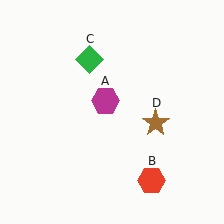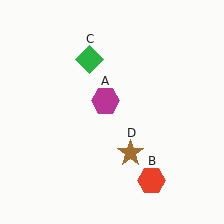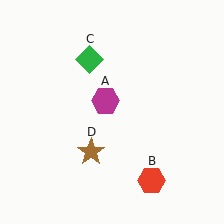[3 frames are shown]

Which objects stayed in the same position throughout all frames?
Magenta hexagon (object A) and red hexagon (object B) and green diamond (object C) remained stationary.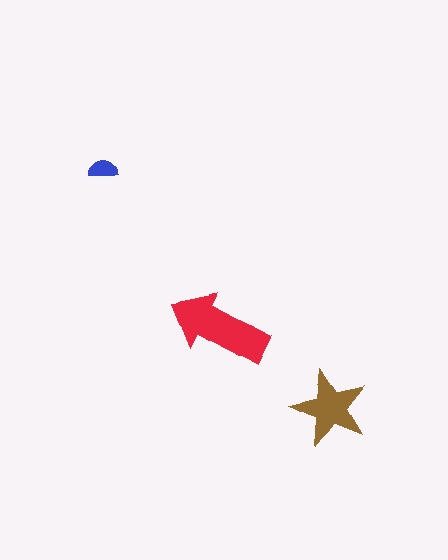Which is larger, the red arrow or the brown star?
The red arrow.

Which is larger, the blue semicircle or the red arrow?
The red arrow.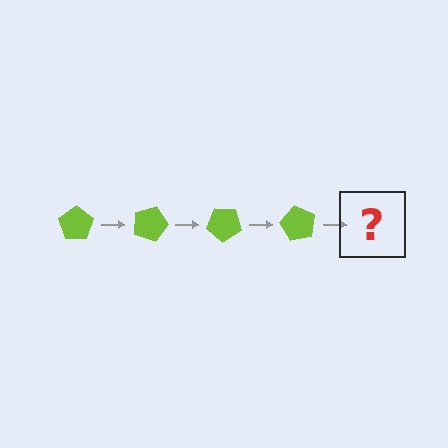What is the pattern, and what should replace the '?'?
The pattern is that the pentagon rotates 20 degrees each step. The '?' should be a lime pentagon rotated 80 degrees.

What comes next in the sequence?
The next element should be a lime pentagon rotated 80 degrees.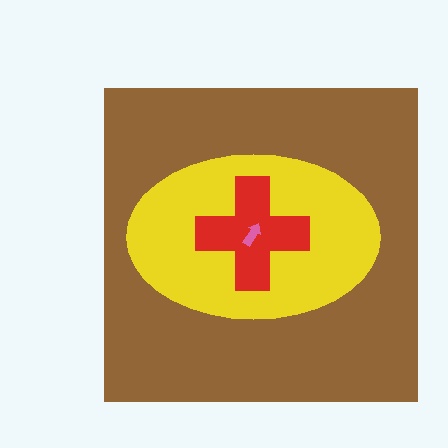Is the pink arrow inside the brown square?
Yes.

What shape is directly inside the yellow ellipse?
The red cross.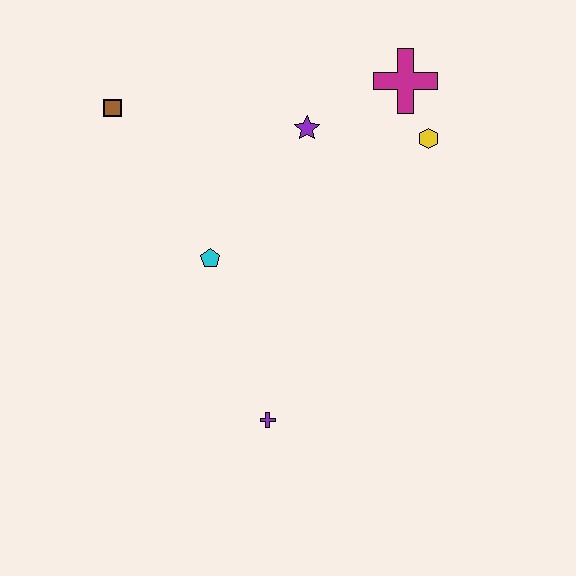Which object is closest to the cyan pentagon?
The purple star is closest to the cyan pentagon.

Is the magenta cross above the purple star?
Yes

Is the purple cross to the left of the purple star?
Yes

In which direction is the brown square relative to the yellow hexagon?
The brown square is to the left of the yellow hexagon.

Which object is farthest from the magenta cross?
The purple cross is farthest from the magenta cross.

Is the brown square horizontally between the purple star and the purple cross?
No